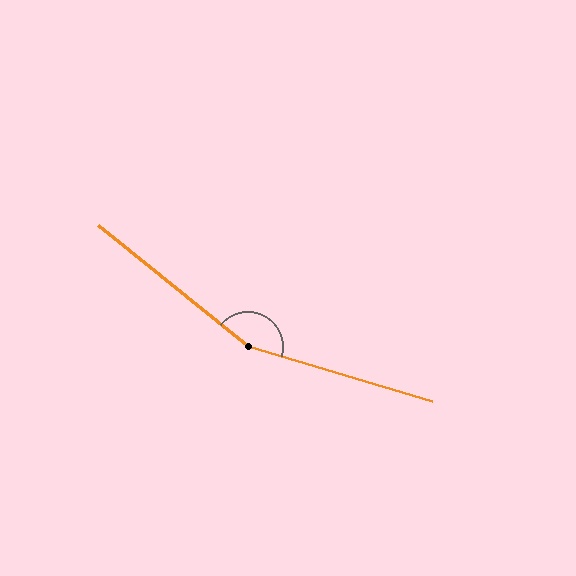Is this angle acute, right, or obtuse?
It is obtuse.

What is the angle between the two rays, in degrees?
Approximately 158 degrees.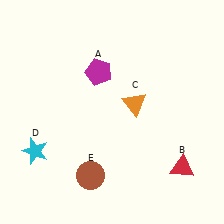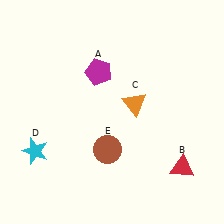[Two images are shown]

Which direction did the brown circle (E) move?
The brown circle (E) moved up.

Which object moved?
The brown circle (E) moved up.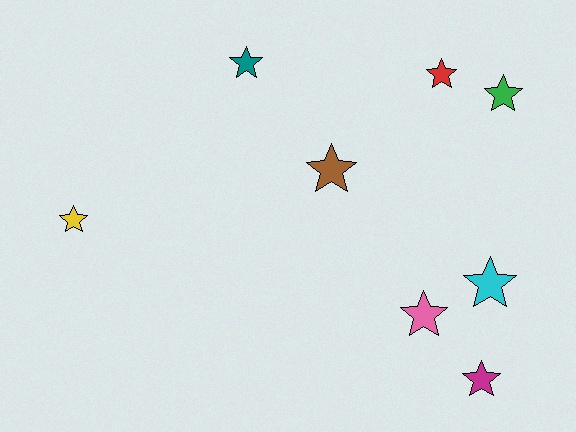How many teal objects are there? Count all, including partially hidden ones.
There is 1 teal object.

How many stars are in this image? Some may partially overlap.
There are 8 stars.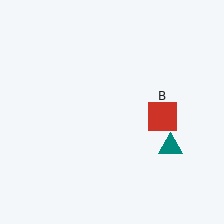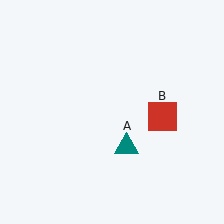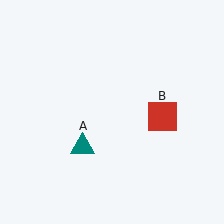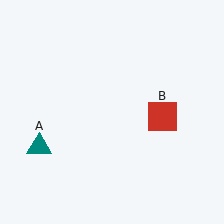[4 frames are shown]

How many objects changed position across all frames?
1 object changed position: teal triangle (object A).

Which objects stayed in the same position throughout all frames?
Red square (object B) remained stationary.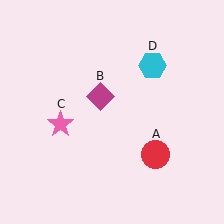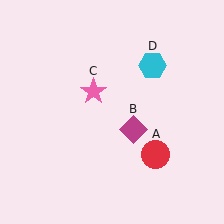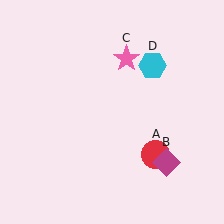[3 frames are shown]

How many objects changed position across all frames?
2 objects changed position: magenta diamond (object B), pink star (object C).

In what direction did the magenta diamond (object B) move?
The magenta diamond (object B) moved down and to the right.